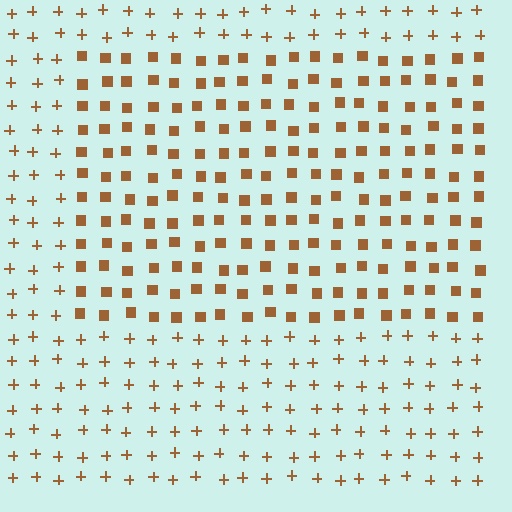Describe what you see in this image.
The image is filled with small brown elements arranged in a uniform grid. A rectangle-shaped region contains squares, while the surrounding area contains plus signs. The boundary is defined purely by the change in element shape.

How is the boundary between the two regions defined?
The boundary is defined by a change in element shape: squares inside vs. plus signs outside. All elements share the same color and spacing.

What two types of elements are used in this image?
The image uses squares inside the rectangle region and plus signs outside it.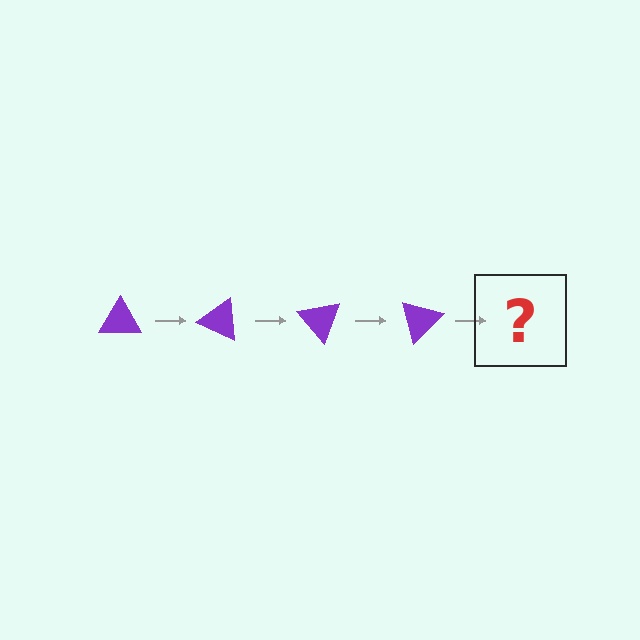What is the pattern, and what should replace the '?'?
The pattern is that the triangle rotates 25 degrees each step. The '?' should be a purple triangle rotated 100 degrees.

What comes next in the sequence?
The next element should be a purple triangle rotated 100 degrees.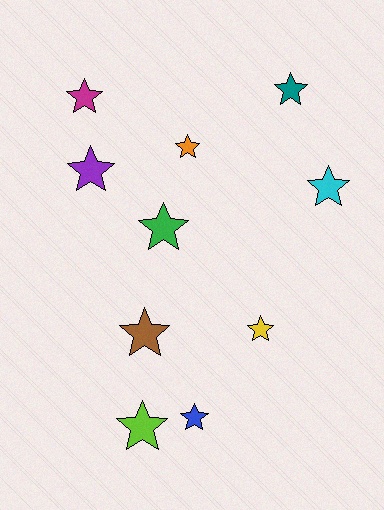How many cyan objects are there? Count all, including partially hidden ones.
There is 1 cyan object.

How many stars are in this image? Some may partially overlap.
There are 10 stars.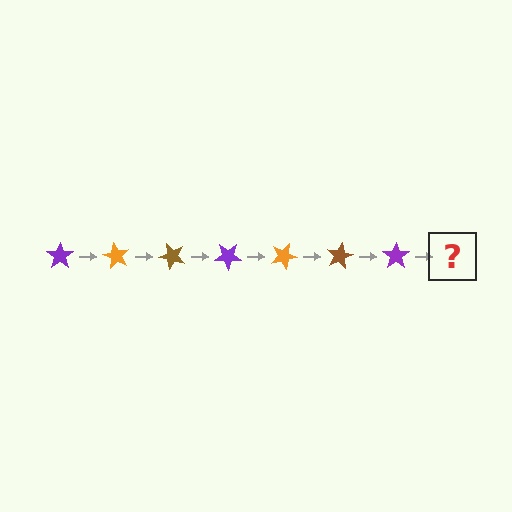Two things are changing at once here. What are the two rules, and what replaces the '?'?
The two rules are that it rotates 60 degrees each step and the color cycles through purple, orange, and brown. The '?' should be an orange star, rotated 420 degrees from the start.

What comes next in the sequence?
The next element should be an orange star, rotated 420 degrees from the start.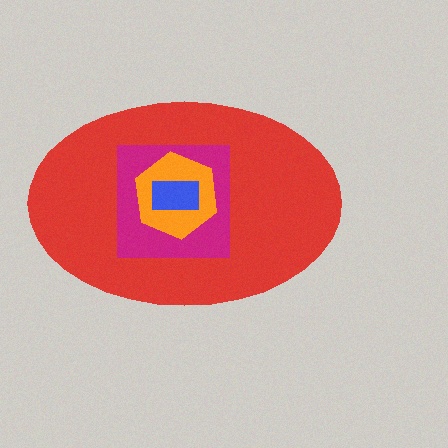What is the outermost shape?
The red ellipse.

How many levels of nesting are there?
4.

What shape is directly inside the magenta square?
The orange hexagon.